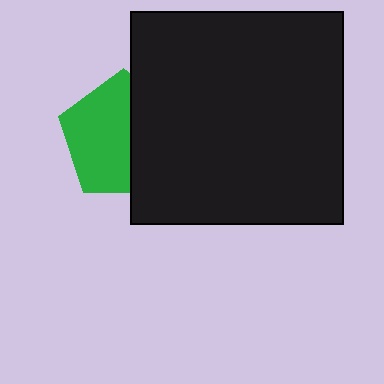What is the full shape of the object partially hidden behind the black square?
The partially hidden object is a green pentagon.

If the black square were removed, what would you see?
You would see the complete green pentagon.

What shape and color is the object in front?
The object in front is a black square.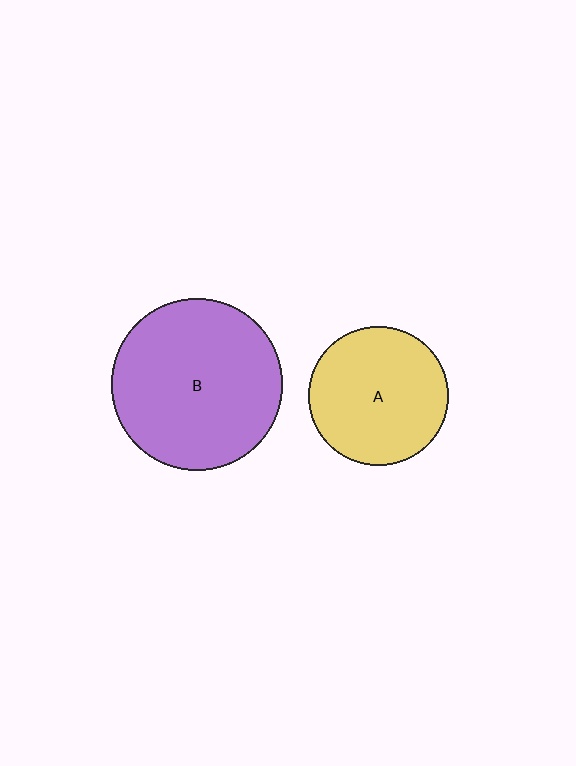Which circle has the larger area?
Circle B (purple).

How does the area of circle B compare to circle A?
Approximately 1.5 times.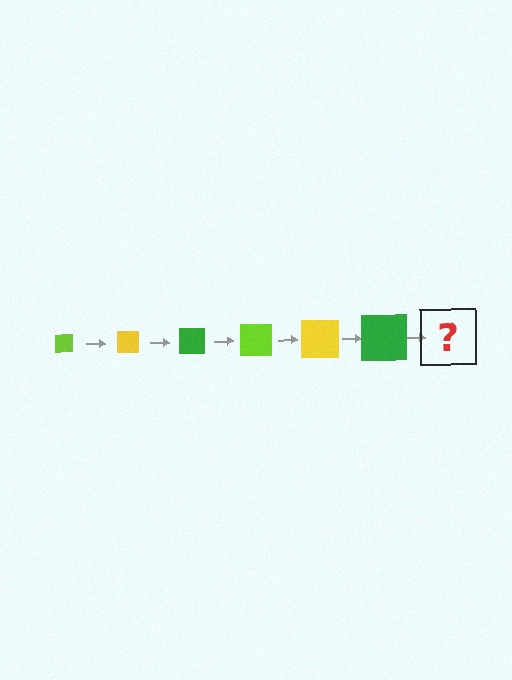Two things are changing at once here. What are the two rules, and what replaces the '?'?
The two rules are that the square grows larger each step and the color cycles through lime, yellow, and green. The '?' should be a lime square, larger than the previous one.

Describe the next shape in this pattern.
It should be a lime square, larger than the previous one.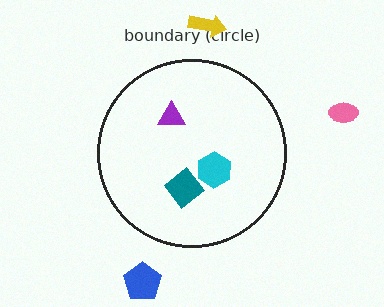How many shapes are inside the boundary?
3 inside, 3 outside.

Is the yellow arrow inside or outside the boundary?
Outside.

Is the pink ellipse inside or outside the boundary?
Outside.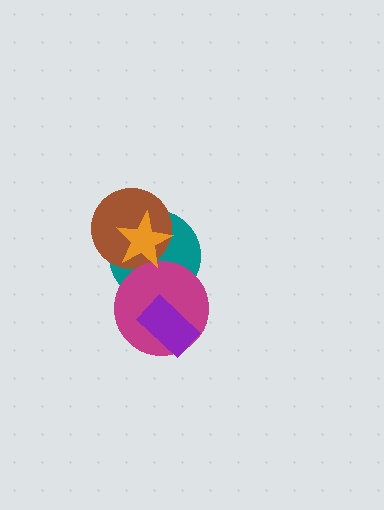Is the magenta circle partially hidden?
Yes, it is partially covered by another shape.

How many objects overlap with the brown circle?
2 objects overlap with the brown circle.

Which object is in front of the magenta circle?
The purple rectangle is in front of the magenta circle.